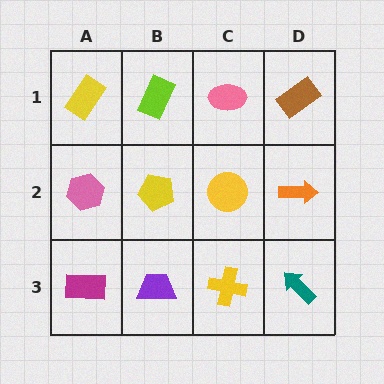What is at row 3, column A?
A magenta rectangle.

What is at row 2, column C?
A yellow circle.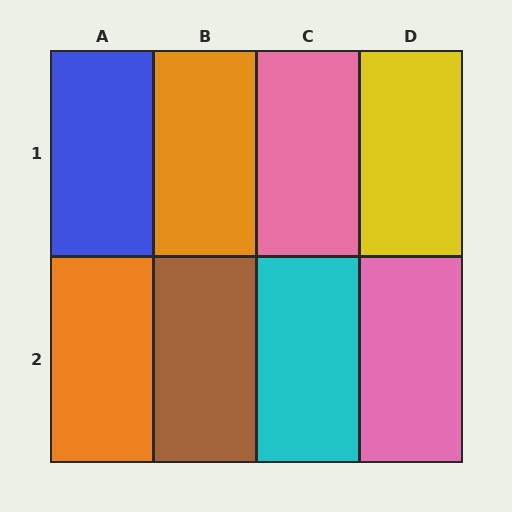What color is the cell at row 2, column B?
Brown.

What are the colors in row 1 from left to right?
Blue, orange, pink, yellow.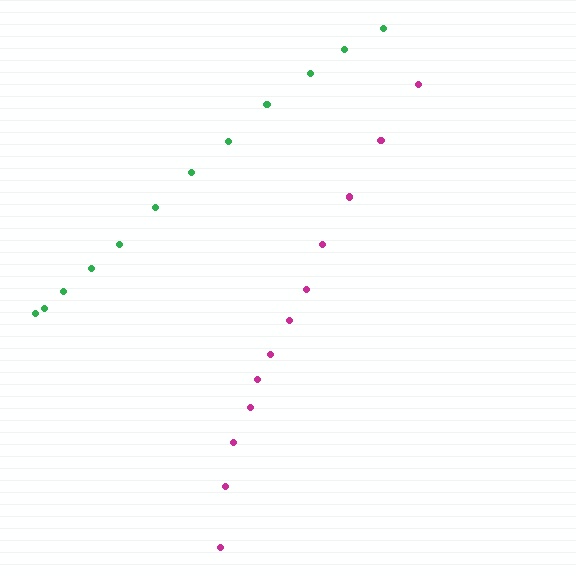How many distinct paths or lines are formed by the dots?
There are 2 distinct paths.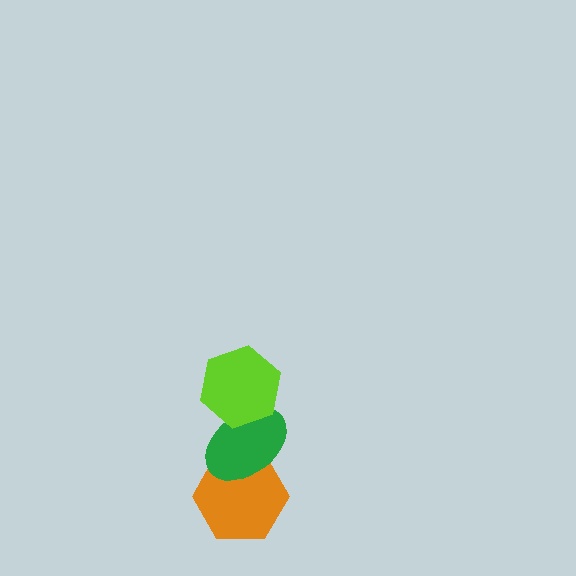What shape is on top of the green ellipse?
The lime hexagon is on top of the green ellipse.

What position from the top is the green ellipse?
The green ellipse is 2nd from the top.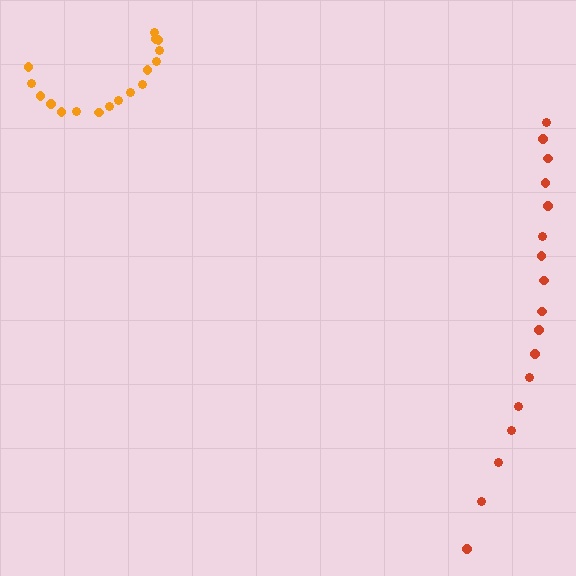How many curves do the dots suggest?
There are 2 distinct paths.